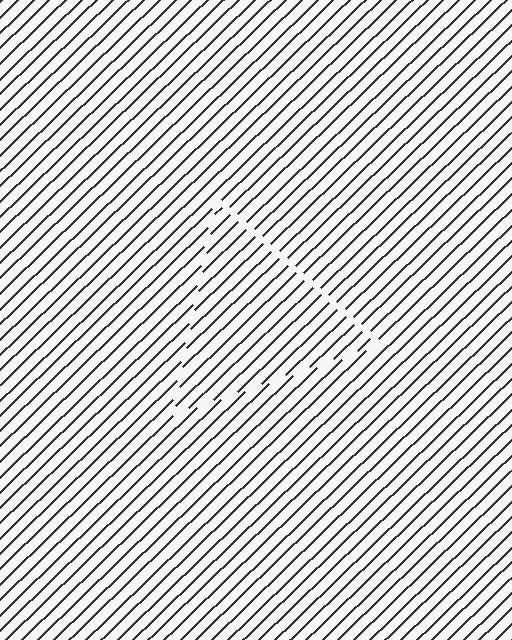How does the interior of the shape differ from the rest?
The interior of the shape contains the same grating, shifted by half a period — the contour is defined by the phase discontinuity where line-ends from the inner and outer gratings abut.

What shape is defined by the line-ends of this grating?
An illusory triangle. The interior of the shape contains the same grating, shifted by half a period — the contour is defined by the phase discontinuity where line-ends from the inner and outer gratings abut.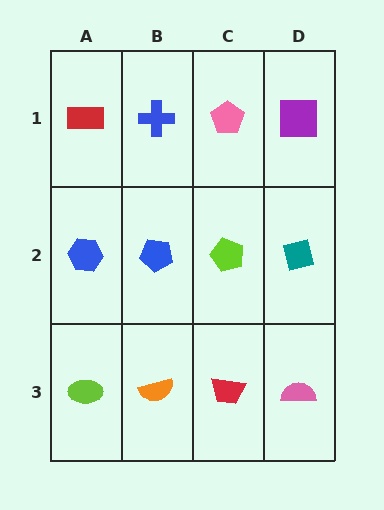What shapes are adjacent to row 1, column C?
A lime pentagon (row 2, column C), a blue cross (row 1, column B), a purple square (row 1, column D).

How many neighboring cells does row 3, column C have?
3.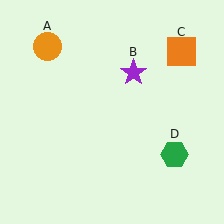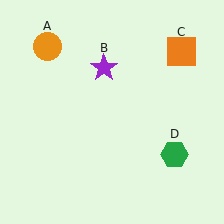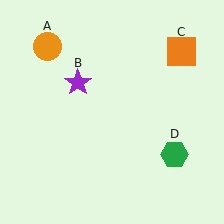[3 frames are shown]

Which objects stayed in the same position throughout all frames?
Orange circle (object A) and orange square (object C) and green hexagon (object D) remained stationary.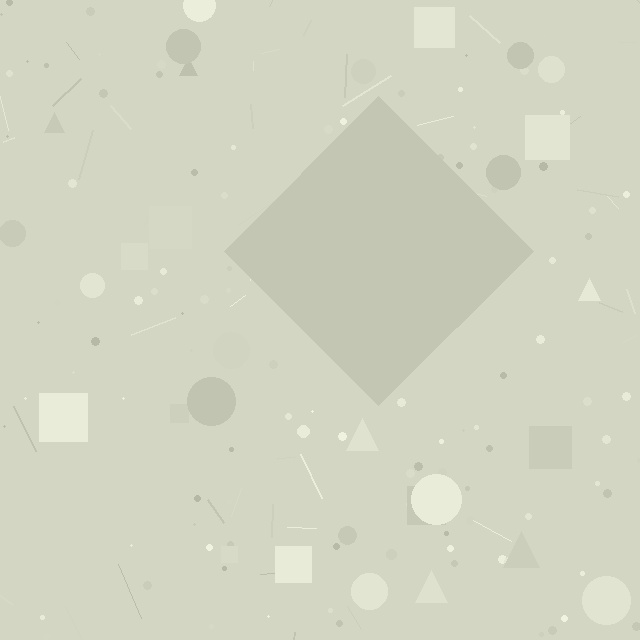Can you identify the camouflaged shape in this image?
The camouflaged shape is a diamond.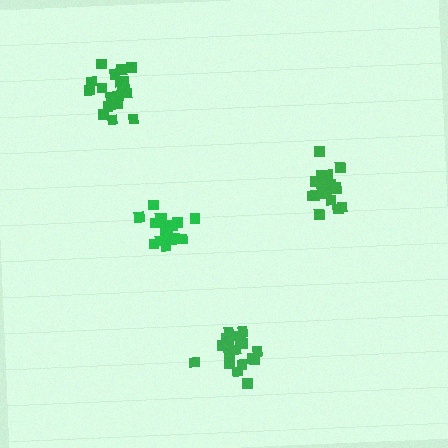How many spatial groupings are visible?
There are 4 spatial groupings.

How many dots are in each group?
Group 1: 17 dots, Group 2: 20 dots, Group 3: 18 dots, Group 4: 20 dots (75 total).